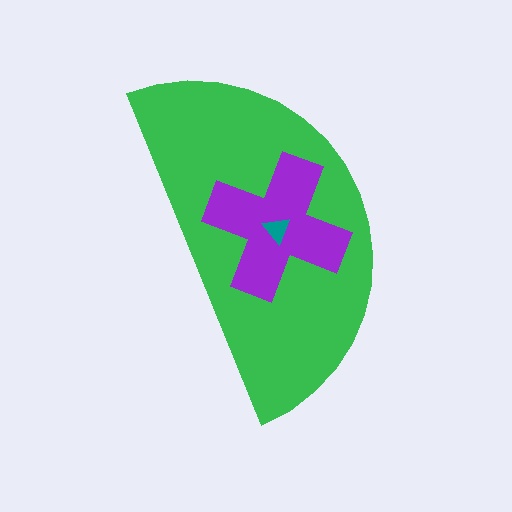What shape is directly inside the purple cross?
The teal triangle.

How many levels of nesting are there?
3.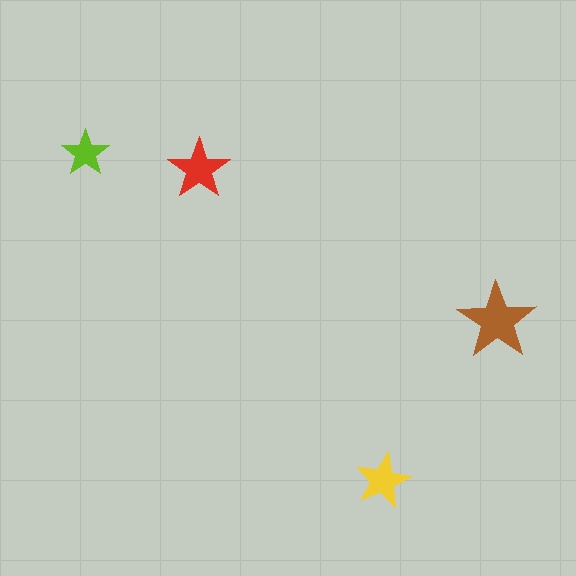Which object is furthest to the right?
The brown star is rightmost.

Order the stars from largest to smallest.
the brown one, the red one, the yellow one, the lime one.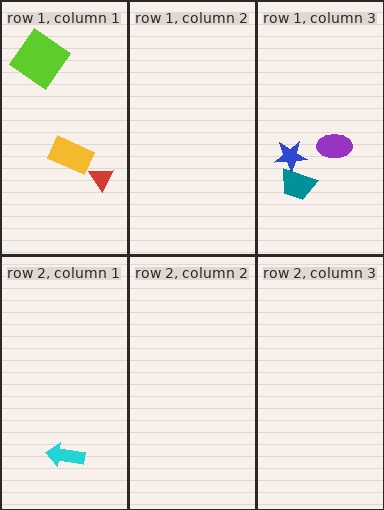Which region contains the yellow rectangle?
The row 1, column 1 region.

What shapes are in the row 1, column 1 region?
The yellow rectangle, the red triangle, the lime diamond.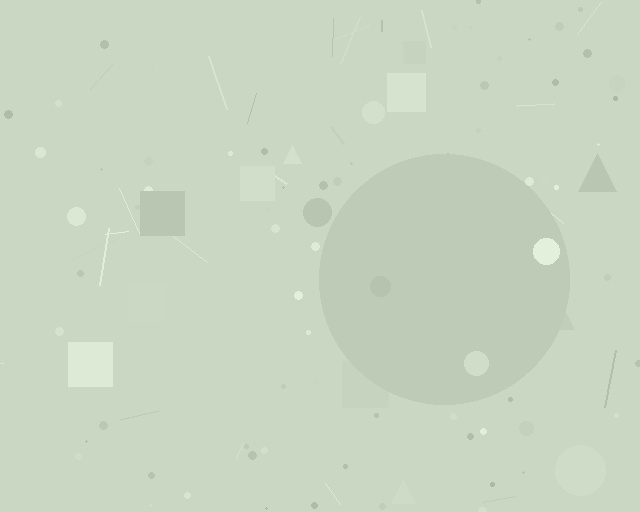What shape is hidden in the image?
A circle is hidden in the image.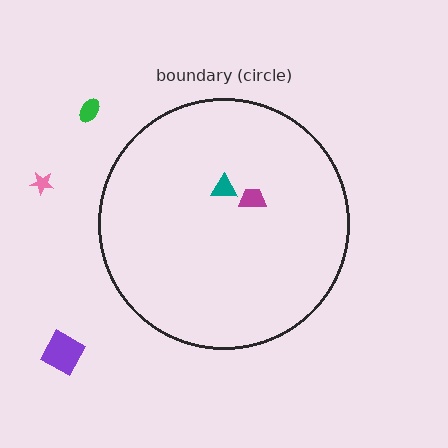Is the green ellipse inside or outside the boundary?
Outside.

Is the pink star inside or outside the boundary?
Outside.